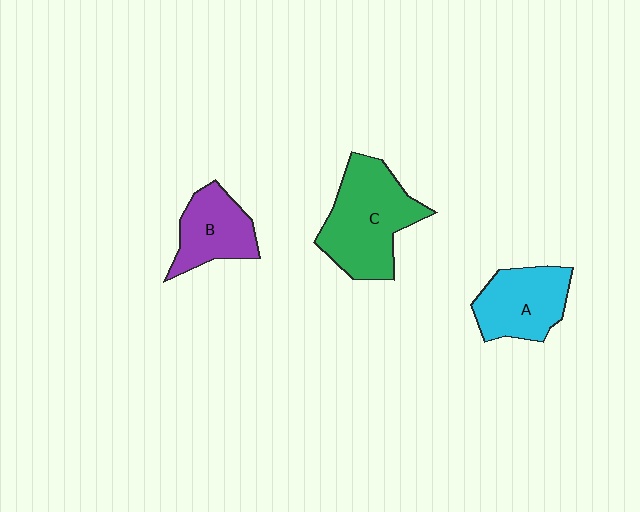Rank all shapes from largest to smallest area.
From largest to smallest: C (green), A (cyan), B (purple).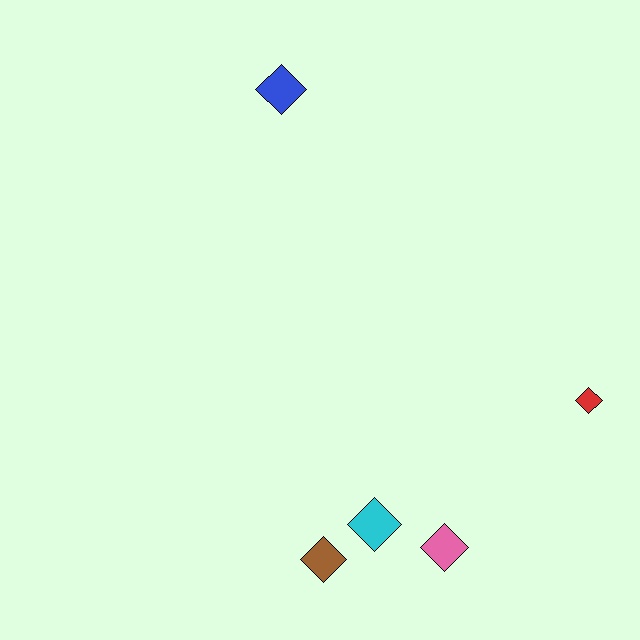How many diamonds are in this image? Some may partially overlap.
There are 5 diamonds.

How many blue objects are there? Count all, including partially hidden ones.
There is 1 blue object.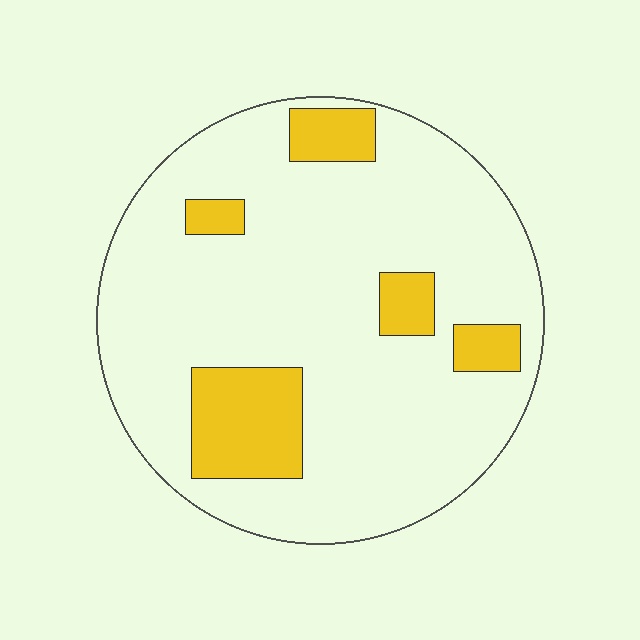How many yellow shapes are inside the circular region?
5.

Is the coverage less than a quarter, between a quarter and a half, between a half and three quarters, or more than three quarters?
Less than a quarter.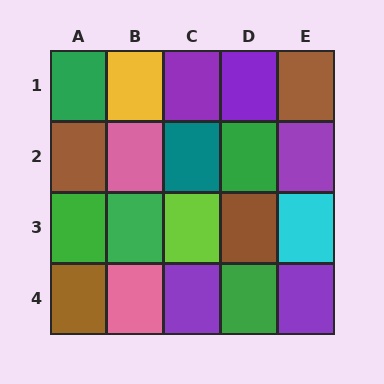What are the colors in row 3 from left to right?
Green, green, lime, brown, cyan.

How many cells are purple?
5 cells are purple.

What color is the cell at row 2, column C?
Teal.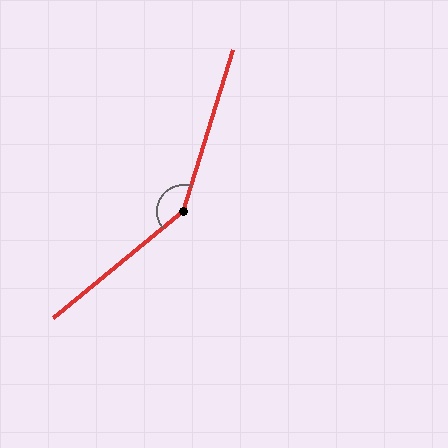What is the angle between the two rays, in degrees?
Approximately 146 degrees.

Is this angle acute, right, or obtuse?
It is obtuse.